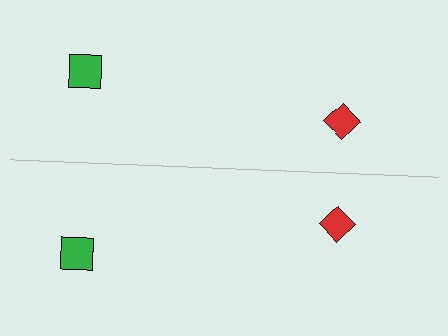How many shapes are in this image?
There are 4 shapes in this image.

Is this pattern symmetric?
Yes, this pattern has bilateral (reflection) symmetry.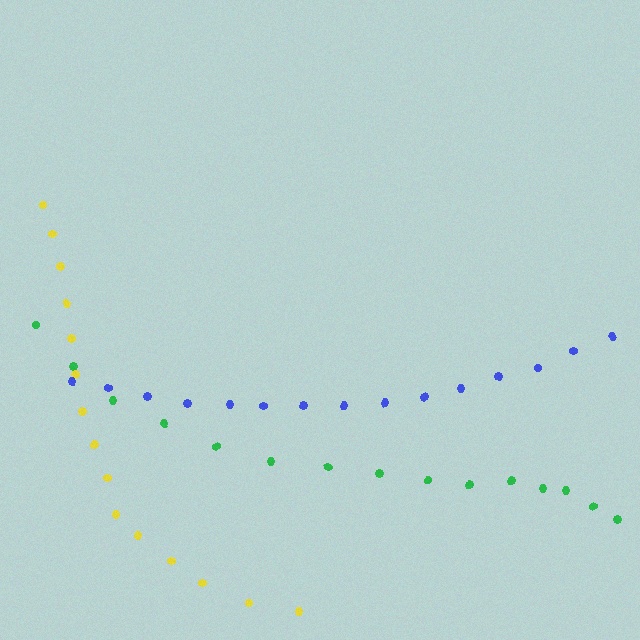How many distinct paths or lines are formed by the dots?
There are 3 distinct paths.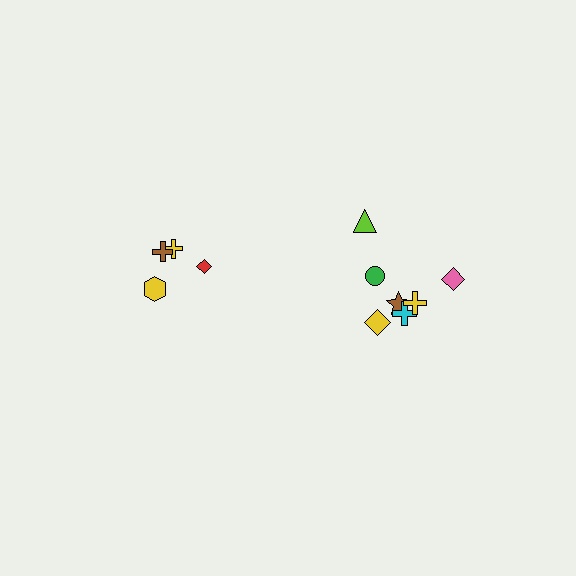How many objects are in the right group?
There are 7 objects.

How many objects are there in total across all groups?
There are 11 objects.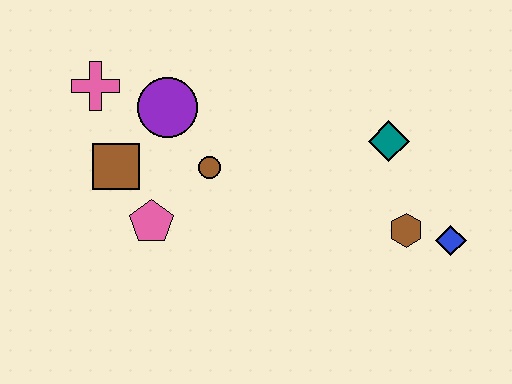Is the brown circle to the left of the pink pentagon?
No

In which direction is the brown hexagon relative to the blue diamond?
The brown hexagon is to the left of the blue diamond.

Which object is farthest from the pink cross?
The blue diamond is farthest from the pink cross.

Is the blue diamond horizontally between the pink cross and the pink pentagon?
No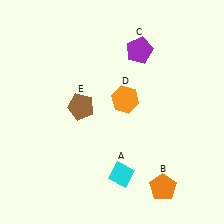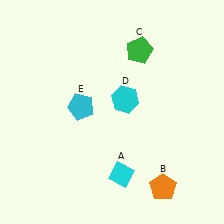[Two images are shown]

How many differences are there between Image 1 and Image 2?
There are 3 differences between the two images.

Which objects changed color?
C changed from purple to green. D changed from orange to cyan. E changed from brown to cyan.